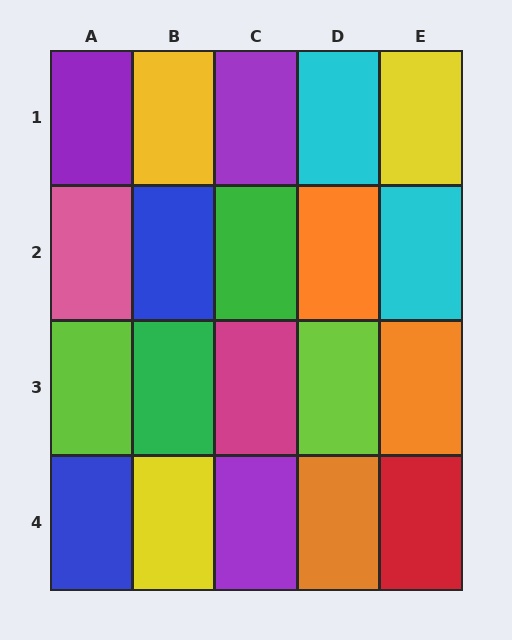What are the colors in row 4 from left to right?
Blue, yellow, purple, orange, red.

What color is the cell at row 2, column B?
Blue.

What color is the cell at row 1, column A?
Purple.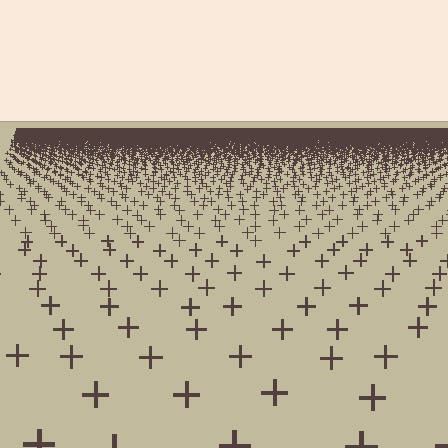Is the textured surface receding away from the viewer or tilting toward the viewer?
The surface is receding away from the viewer. Texture elements get smaller and denser toward the top.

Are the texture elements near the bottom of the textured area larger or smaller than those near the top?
Larger. Near the bottom, elements are closer to the viewer and appear at a bigger on-screen size.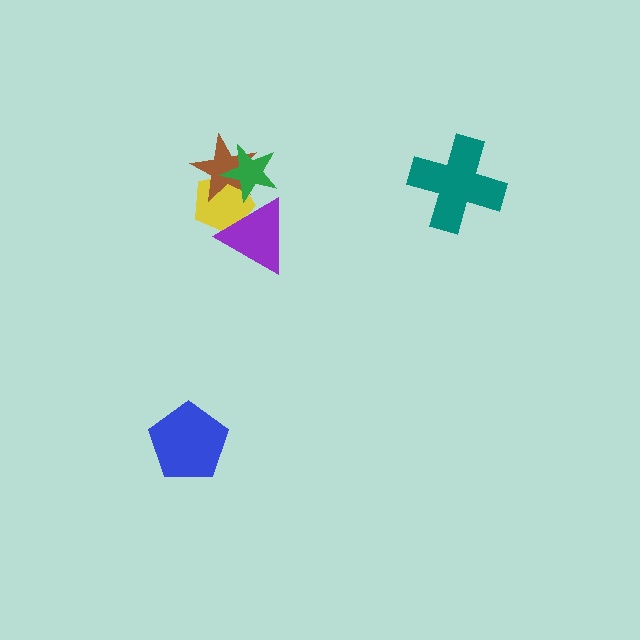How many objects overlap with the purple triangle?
2 objects overlap with the purple triangle.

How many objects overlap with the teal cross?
0 objects overlap with the teal cross.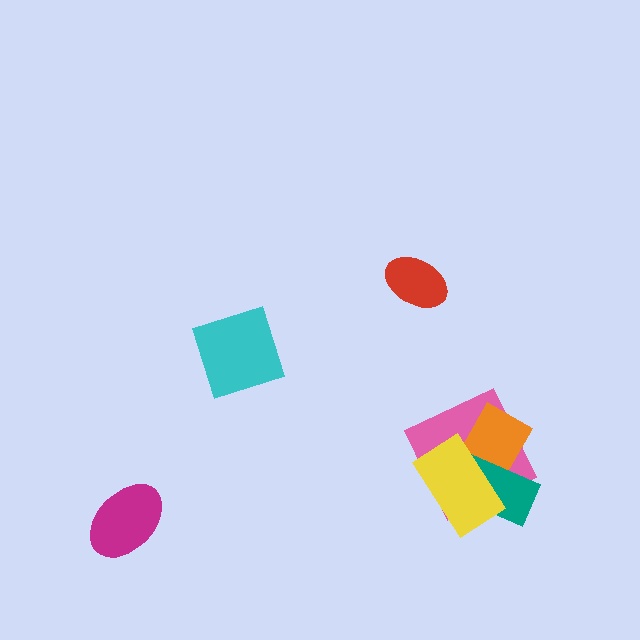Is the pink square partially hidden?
Yes, it is partially covered by another shape.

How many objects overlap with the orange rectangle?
3 objects overlap with the orange rectangle.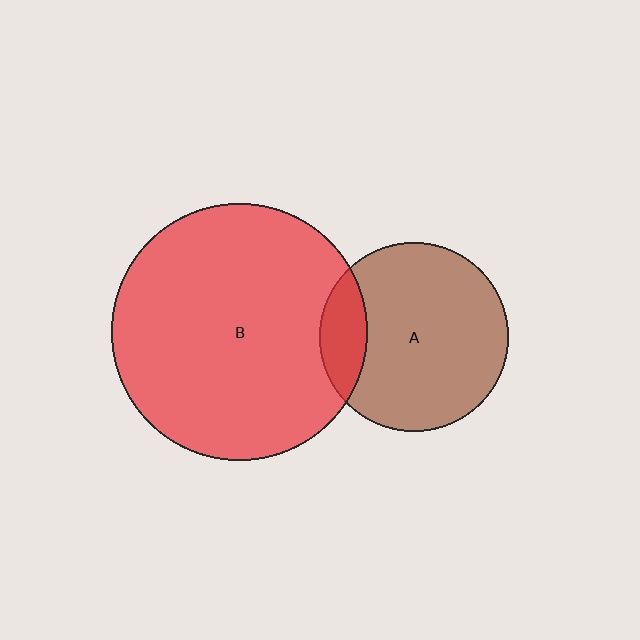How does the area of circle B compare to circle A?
Approximately 1.8 times.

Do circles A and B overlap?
Yes.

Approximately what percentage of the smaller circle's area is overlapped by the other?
Approximately 15%.